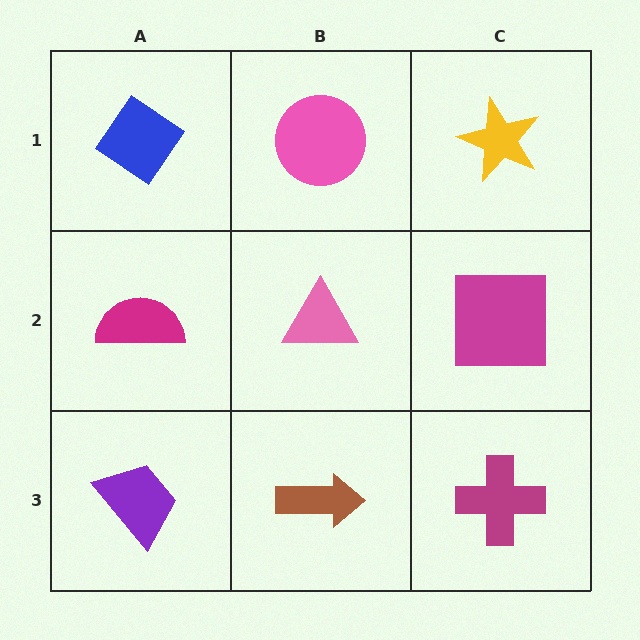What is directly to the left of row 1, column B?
A blue diamond.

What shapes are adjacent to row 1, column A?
A magenta semicircle (row 2, column A), a pink circle (row 1, column B).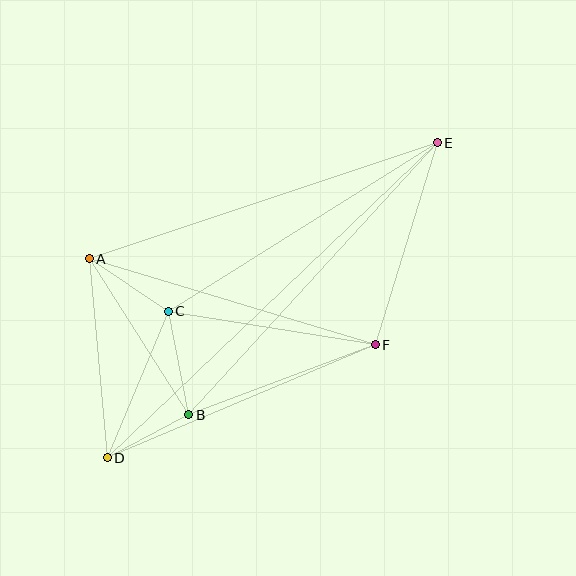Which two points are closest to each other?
Points B and D are closest to each other.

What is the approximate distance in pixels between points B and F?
The distance between B and F is approximately 199 pixels.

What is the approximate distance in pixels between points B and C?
The distance between B and C is approximately 106 pixels.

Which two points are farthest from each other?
Points D and E are farthest from each other.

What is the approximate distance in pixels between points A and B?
The distance between A and B is approximately 185 pixels.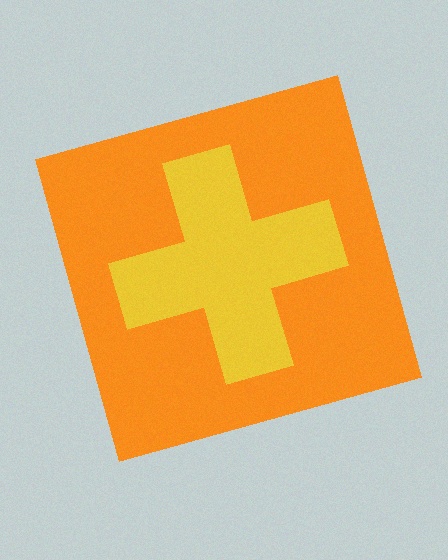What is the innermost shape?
The yellow cross.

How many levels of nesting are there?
2.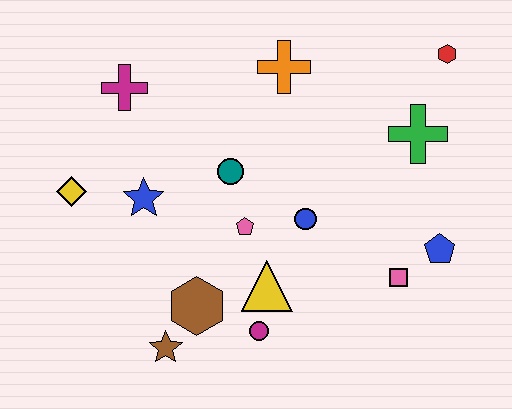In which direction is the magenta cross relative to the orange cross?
The magenta cross is to the left of the orange cross.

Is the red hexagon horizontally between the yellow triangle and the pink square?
No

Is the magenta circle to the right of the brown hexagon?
Yes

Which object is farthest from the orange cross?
The brown star is farthest from the orange cross.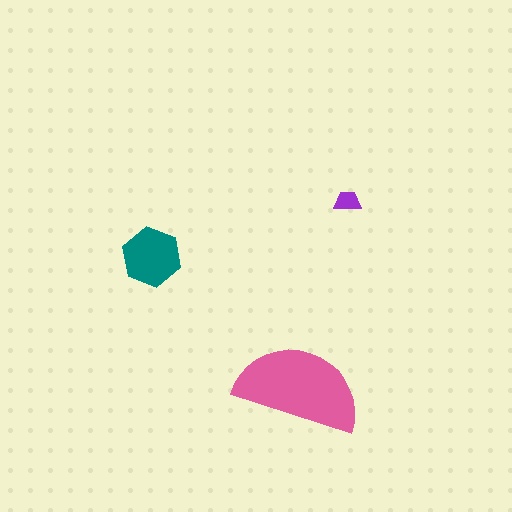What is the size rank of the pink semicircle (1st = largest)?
1st.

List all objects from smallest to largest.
The purple trapezoid, the teal hexagon, the pink semicircle.